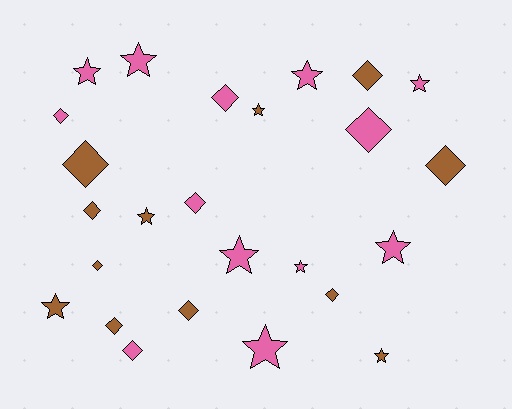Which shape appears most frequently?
Diamond, with 13 objects.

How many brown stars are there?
There are 4 brown stars.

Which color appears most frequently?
Pink, with 13 objects.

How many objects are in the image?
There are 25 objects.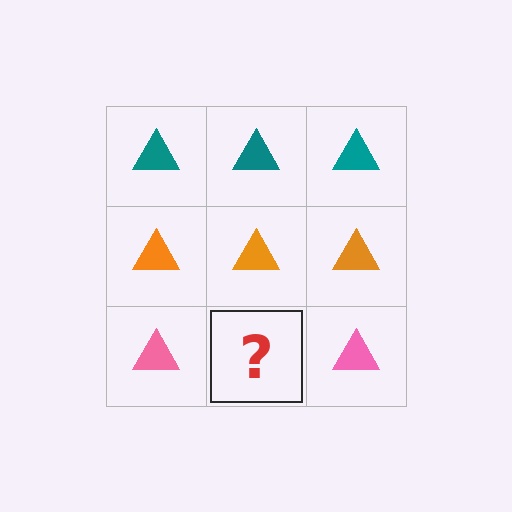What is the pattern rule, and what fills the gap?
The rule is that each row has a consistent color. The gap should be filled with a pink triangle.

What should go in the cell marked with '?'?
The missing cell should contain a pink triangle.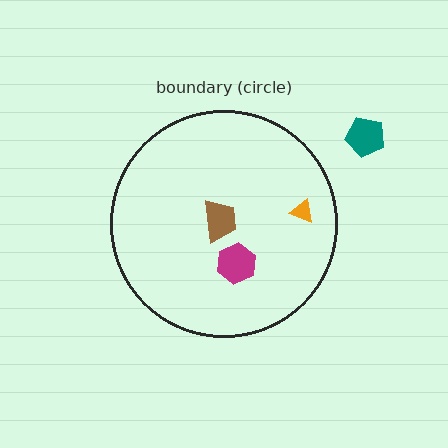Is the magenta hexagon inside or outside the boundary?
Inside.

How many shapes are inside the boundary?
3 inside, 1 outside.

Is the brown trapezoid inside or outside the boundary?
Inside.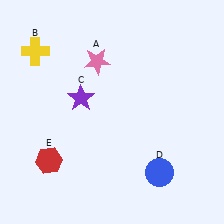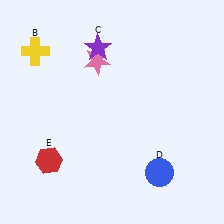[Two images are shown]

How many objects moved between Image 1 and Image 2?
1 object moved between the two images.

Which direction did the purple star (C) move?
The purple star (C) moved up.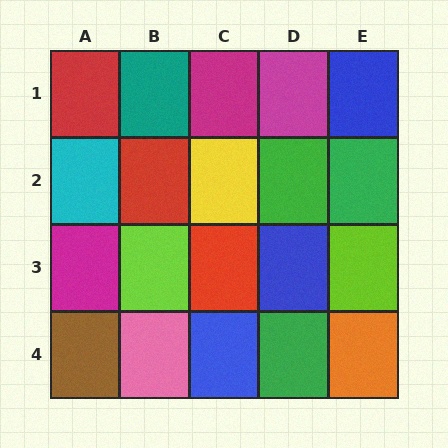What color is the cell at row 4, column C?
Blue.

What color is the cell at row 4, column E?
Orange.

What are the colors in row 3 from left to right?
Magenta, lime, red, blue, lime.